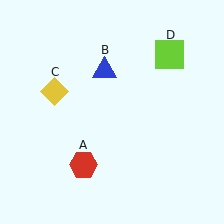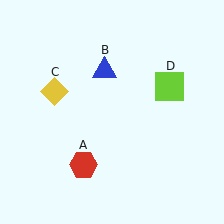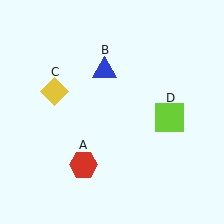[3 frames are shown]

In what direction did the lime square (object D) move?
The lime square (object D) moved down.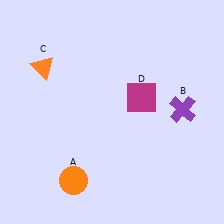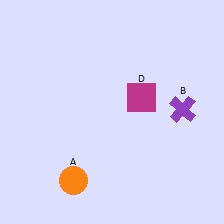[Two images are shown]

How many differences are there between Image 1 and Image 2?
There is 1 difference between the two images.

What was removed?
The orange triangle (C) was removed in Image 2.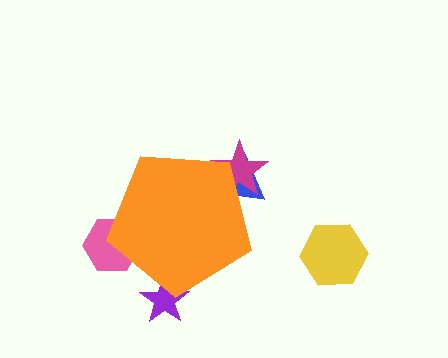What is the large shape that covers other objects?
An orange pentagon.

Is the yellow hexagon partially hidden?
No, the yellow hexagon is fully visible.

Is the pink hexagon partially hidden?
Yes, the pink hexagon is partially hidden behind the orange pentagon.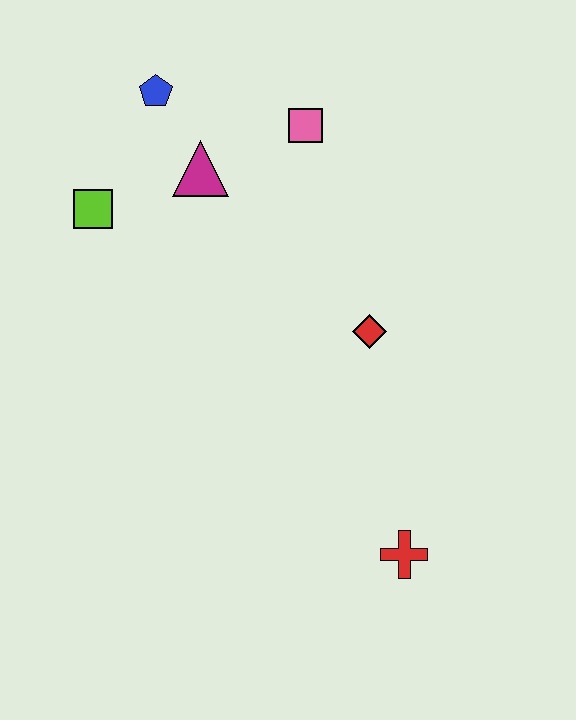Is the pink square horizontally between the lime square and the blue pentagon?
No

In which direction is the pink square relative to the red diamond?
The pink square is above the red diamond.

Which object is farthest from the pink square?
The red cross is farthest from the pink square.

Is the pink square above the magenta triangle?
Yes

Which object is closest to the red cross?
The red diamond is closest to the red cross.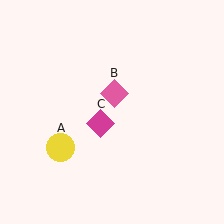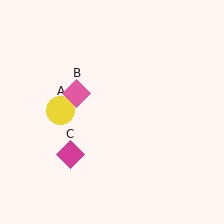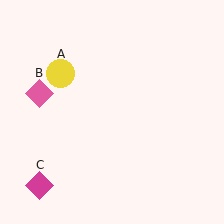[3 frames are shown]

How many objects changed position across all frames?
3 objects changed position: yellow circle (object A), pink diamond (object B), magenta diamond (object C).